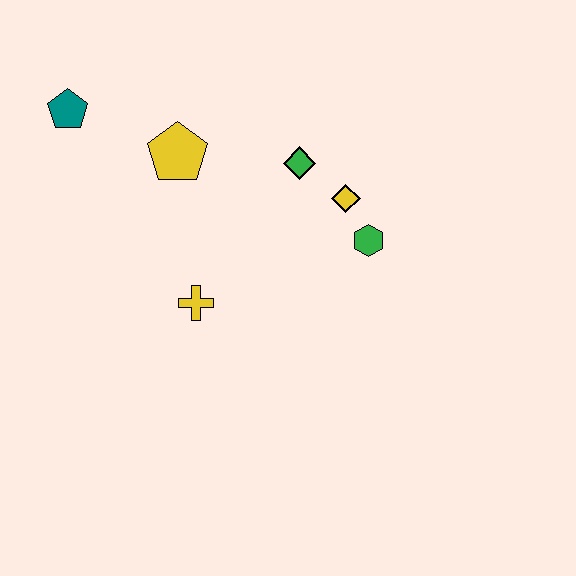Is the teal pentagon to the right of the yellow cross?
No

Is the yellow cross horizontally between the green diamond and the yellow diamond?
No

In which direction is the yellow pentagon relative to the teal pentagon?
The yellow pentagon is to the right of the teal pentagon.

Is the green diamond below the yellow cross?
No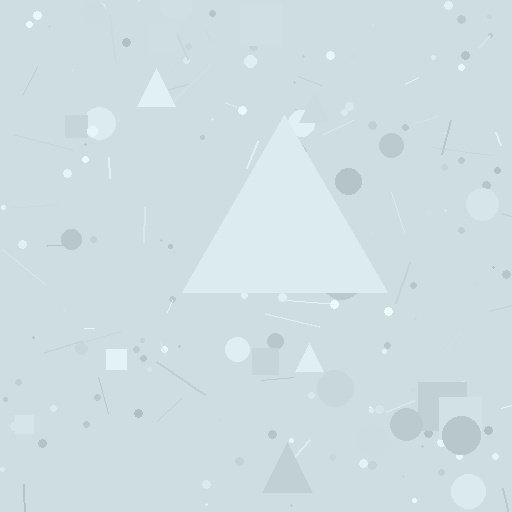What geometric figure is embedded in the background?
A triangle is embedded in the background.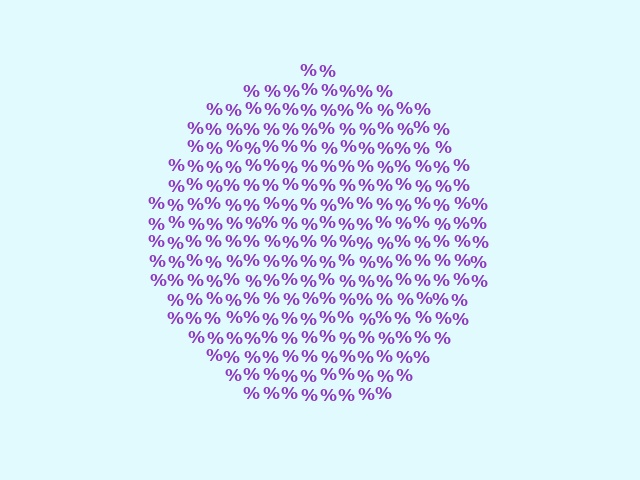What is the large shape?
The large shape is a circle.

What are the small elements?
The small elements are percent signs.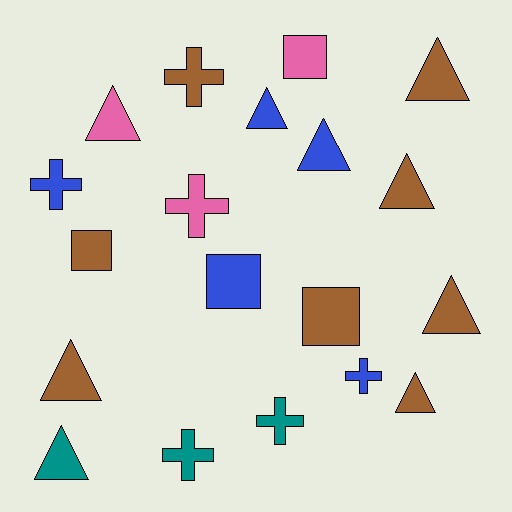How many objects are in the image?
There are 19 objects.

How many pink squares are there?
There is 1 pink square.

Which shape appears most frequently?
Triangle, with 9 objects.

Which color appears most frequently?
Brown, with 8 objects.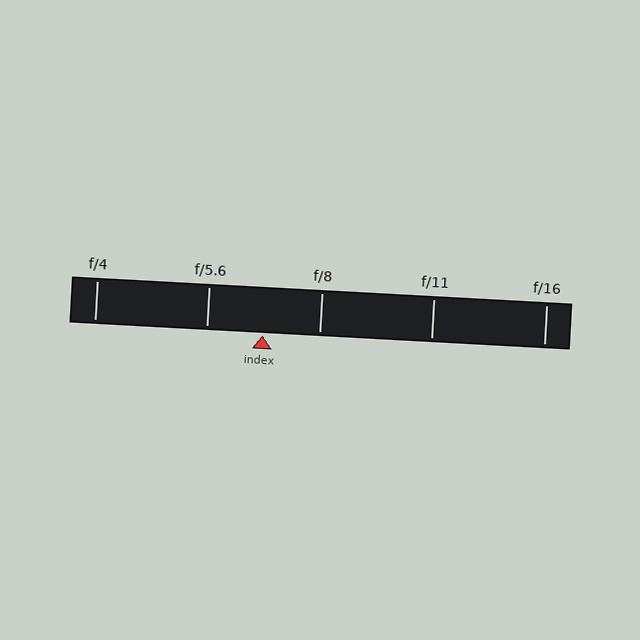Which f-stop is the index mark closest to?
The index mark is closest to f/8.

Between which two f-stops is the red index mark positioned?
The index mark is between f/5.6 and f/8.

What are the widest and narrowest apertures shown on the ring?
The widest aperture shown is f/4 and the narrowest is f/16.